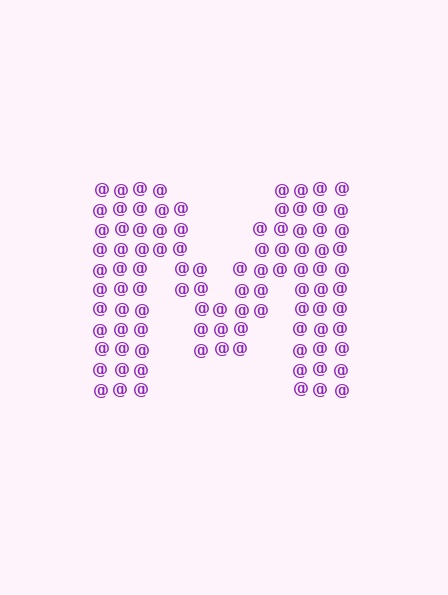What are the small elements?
The small elements are at signs.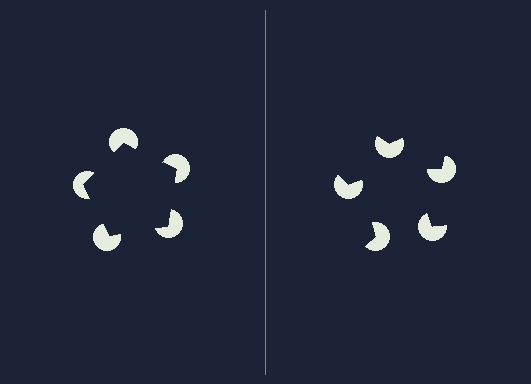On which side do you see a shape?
An illusory pentagon appears on the left side. On the right side the wedge cuts are rotated, so no coherent shape forms.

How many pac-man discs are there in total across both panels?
10 — 5 on each side.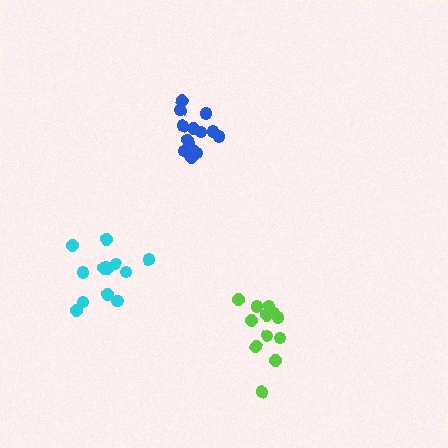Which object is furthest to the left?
The cyan cluster is leftmost.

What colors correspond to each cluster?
The clusters are colored: lime, blue, cyan.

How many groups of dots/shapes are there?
There are 3 groups.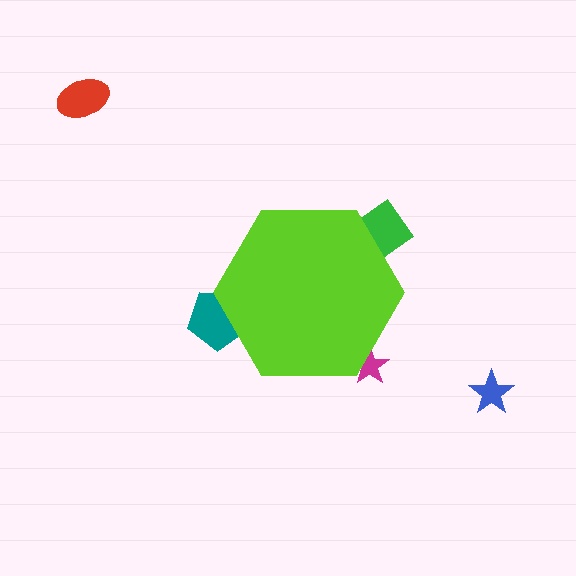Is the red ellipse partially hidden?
No, the red ellipse is fully visible.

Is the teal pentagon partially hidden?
Yes, the teal pentagon is partially hidden behind the lime hexagon.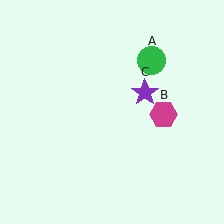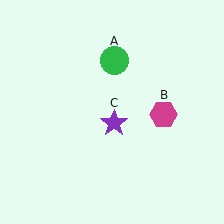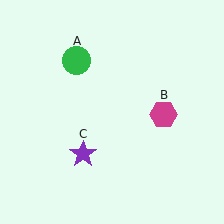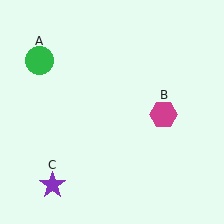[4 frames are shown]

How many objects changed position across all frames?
2 objects changed position: green circle (object A), purple star (object C).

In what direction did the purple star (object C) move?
The purple star (object C) moved down and to the left.